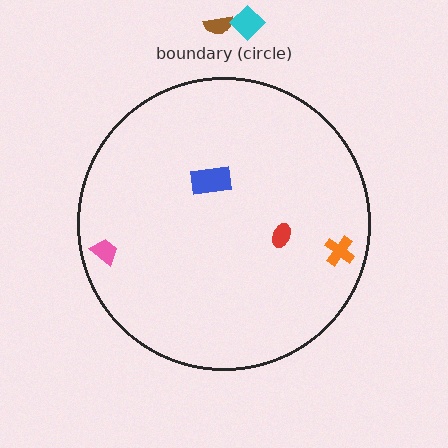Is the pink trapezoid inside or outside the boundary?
Inside.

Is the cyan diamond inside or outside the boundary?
Outside.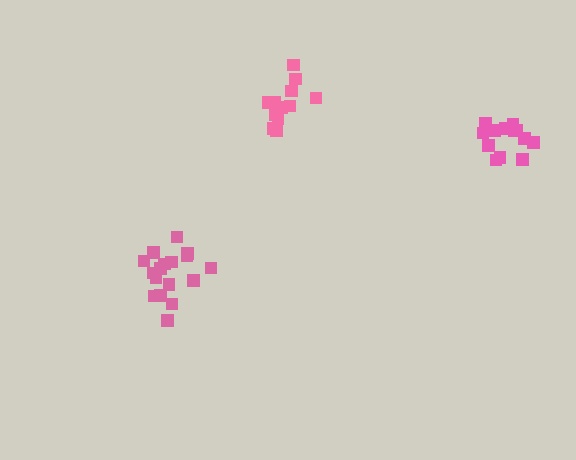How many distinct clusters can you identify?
There are 3 distinct clusters.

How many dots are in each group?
Group 1: 17 dots, Group 2: 13 dots, Group 3: 14 dots (44 total).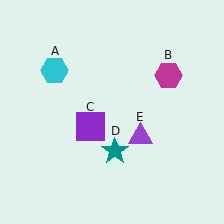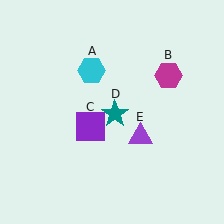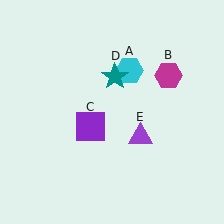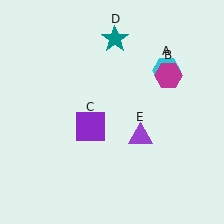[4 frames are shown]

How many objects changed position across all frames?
2 objects changed position: cyan hexagon (object A), teal star (object D).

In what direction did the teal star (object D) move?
The teal star (object D) moved up.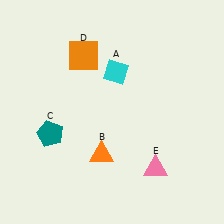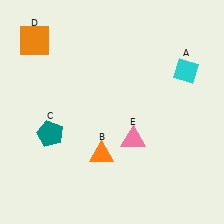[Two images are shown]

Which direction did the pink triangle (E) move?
The pink triangle (E) moved up.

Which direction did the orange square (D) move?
The orange square (D) moved left.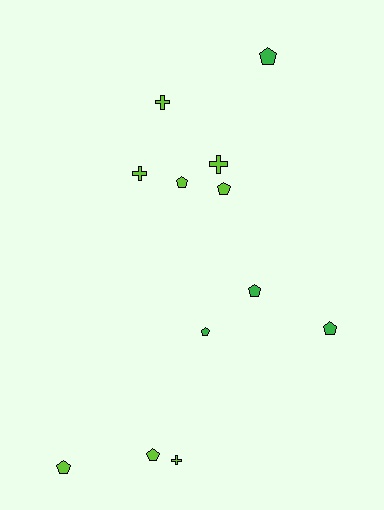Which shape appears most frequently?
Pentagon, with 8 objects.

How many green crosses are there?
There are no green crosses.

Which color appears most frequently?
Lime, with 8 objects.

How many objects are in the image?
There are 12 objects.